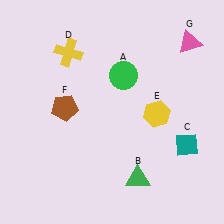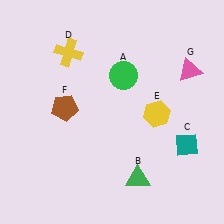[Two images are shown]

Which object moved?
The pink triangle (G) moved down.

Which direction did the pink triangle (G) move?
The pink triangle (G) moved down.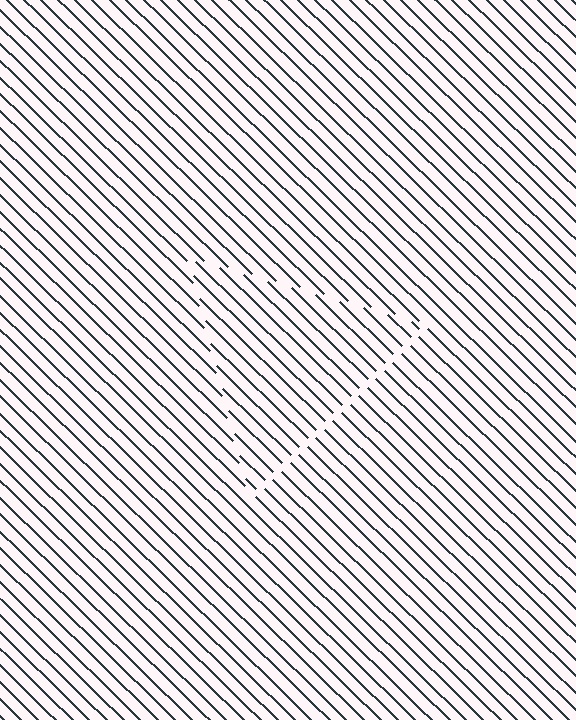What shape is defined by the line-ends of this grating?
An illusory triangle. The interior of the shape contains the same grating, shifted by half a period — the contour is defined by the phase discontinuity where line-ends from the inner and outer gratings abut.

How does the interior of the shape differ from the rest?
The interior of the shape contains the same grating, shifted by half a period — the contour is defined by the phase discontinuity where line-ends from the inner and outer gratings abut.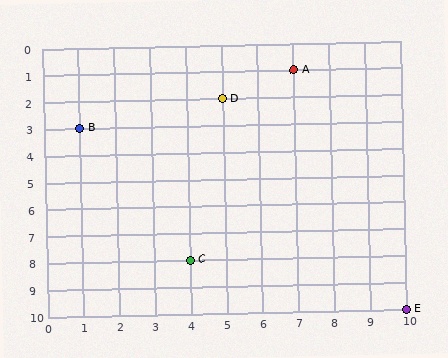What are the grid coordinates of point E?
Point E is at grid coordinates (10, 10).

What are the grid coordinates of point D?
Point D is at grid coordinates (5, 2).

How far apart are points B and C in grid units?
Points B and C are 3 columns and 5 rows apart (about 5.8 grid units diagonally).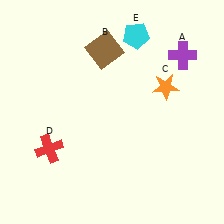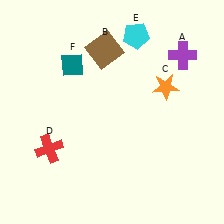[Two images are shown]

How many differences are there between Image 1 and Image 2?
There is 1 difference between the two images.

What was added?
A teal diamond (F) was added in Image 2.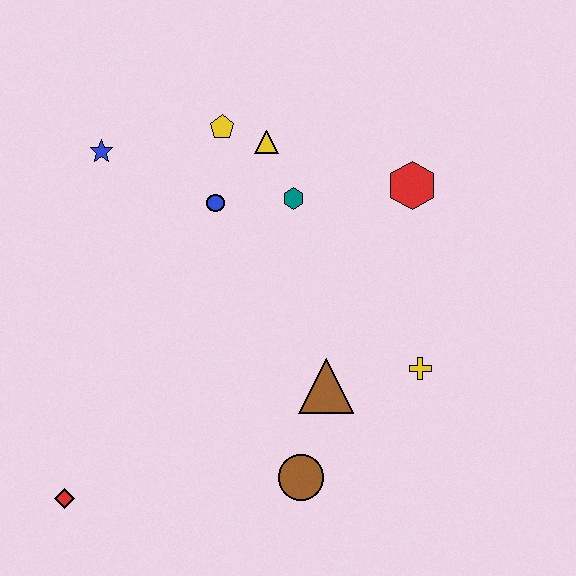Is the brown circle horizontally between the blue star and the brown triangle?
Yes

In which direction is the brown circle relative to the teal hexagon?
The brown circle is below the teal hexagon.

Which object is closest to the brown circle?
The brown triangle is closest to the brown circle.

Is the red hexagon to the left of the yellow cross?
Yes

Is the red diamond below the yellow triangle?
Yes